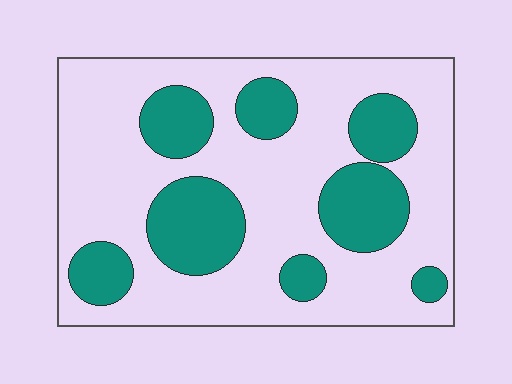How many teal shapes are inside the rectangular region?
8.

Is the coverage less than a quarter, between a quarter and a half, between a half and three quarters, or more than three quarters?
Between a quarter and a half.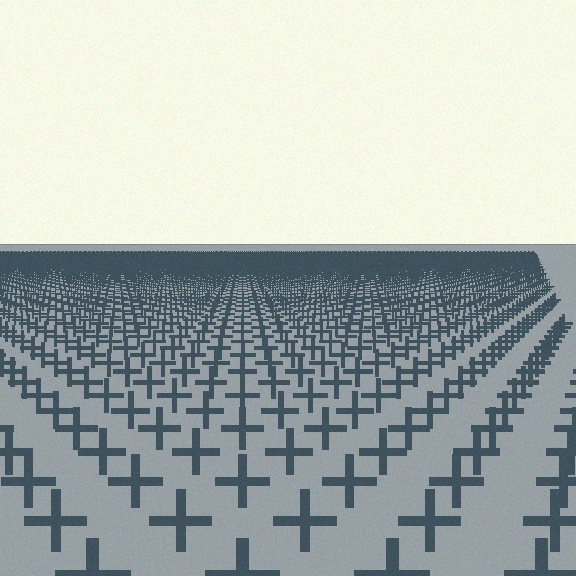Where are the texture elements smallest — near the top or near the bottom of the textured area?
Near the top.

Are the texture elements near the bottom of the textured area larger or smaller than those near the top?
Larger. Near the bottom, elements are closer to the viewer and appear at a bigger on-screen size.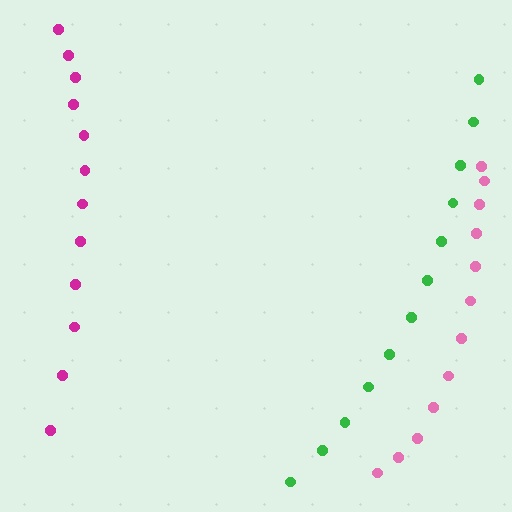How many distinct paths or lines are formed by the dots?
There are 3 distinct paths.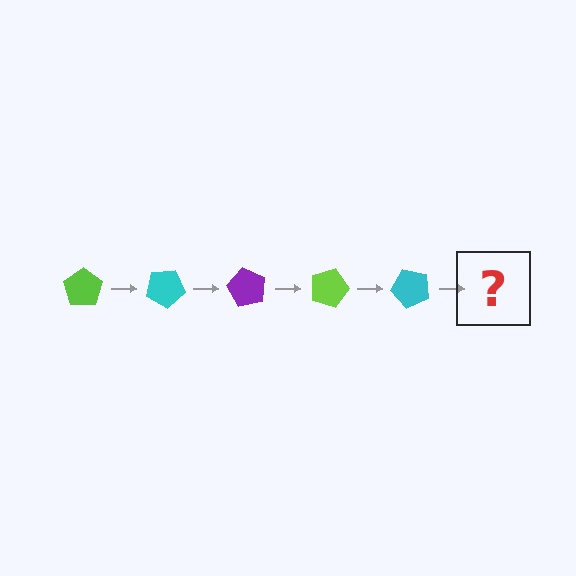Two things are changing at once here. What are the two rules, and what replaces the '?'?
The two rules are that it rotates 30 degrees each step and the color cycles through lime, cyan, and purple. The '?' should be a purple pentagon, rotated 150 degrees from the start.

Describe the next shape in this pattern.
It should be a purple pentagon, rotated 150 degrees from the start.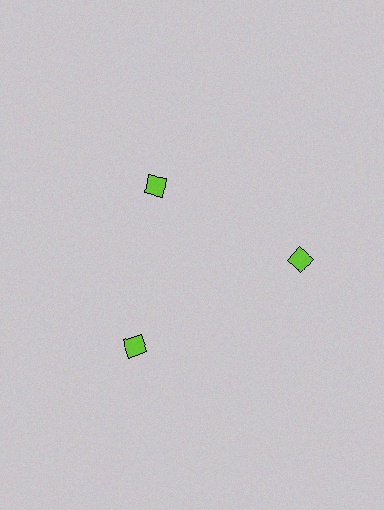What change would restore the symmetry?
The symmetry would be restored by moving it outward, back onto the ring so that all 3 diamonds sit at equal angles and equal distance from the center.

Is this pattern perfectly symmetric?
No. The 3 lime diamonds are arranged in a ring, but one element near the 11 o'clock position is pulled inward toward the center, breaking the 3-fold rotational symmetry.